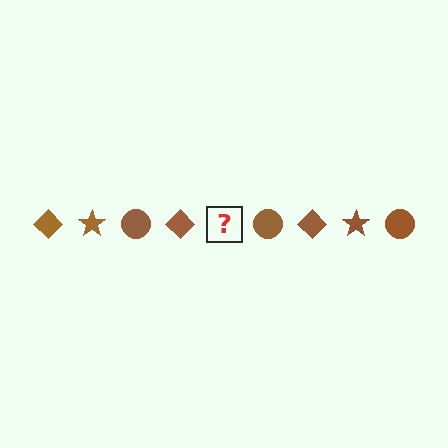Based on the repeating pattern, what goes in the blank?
The blank should be a brown star.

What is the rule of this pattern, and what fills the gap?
The rule is that the pattern cycles through diamond, star, circle shapes in brown. The gap should be filled with a brown star.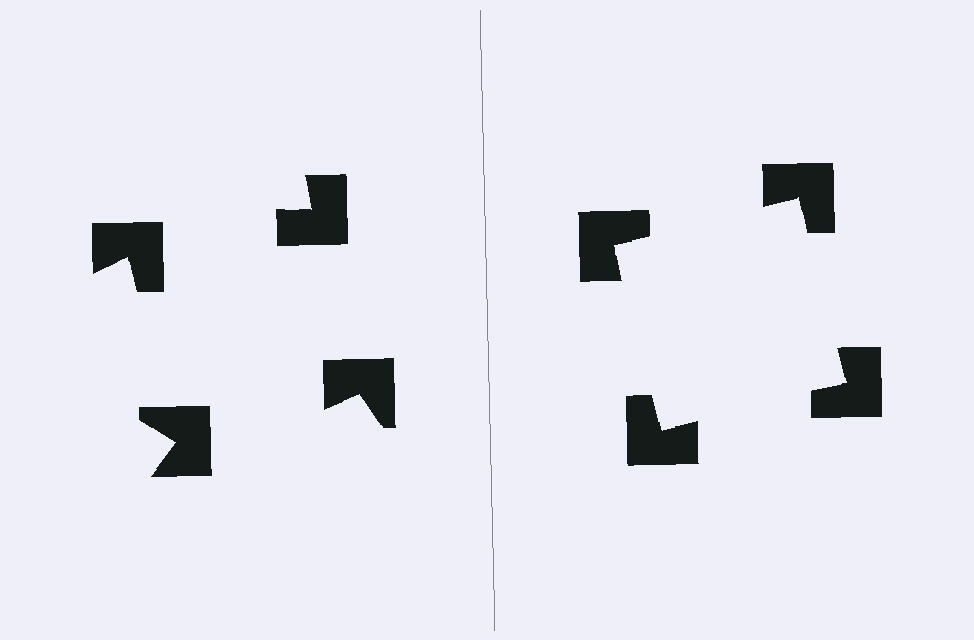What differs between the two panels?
The notched squares are positioned identically on both sides; only the wedge orientations differ. On the right they align to a square; on the left they are misaligned.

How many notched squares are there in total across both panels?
8 — 4 on each side.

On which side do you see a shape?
An illusory square appears on the right side. On the left side the wedge cuts are rotated, so no coherent shape forms.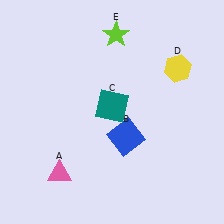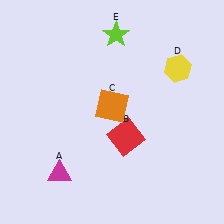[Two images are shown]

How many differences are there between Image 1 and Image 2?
There are 3 differences between the two images.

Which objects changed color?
A changed from pink to magenta. B changed from blue to red. C changed from teal to orange.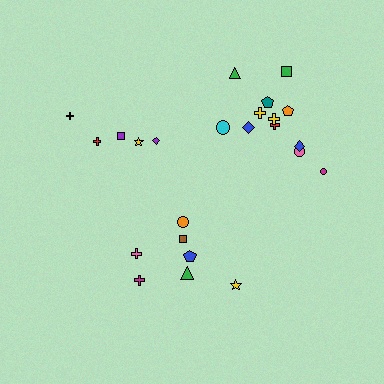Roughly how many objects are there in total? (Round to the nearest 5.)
Roughly 25 objects in total.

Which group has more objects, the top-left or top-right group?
The top-right group.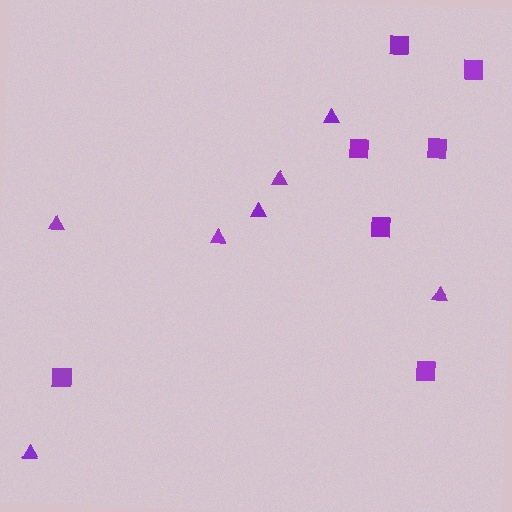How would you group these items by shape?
There are 2 groups: one group of squares (7) and one group of triangles (7).